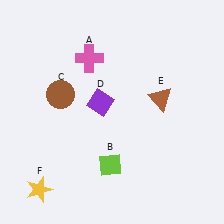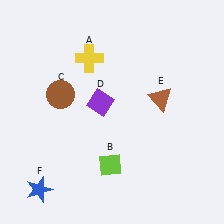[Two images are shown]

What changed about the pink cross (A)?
In Image 1, A is pink. In Image 2, it changed to yellow.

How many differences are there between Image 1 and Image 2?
There are 2 differences between the two images.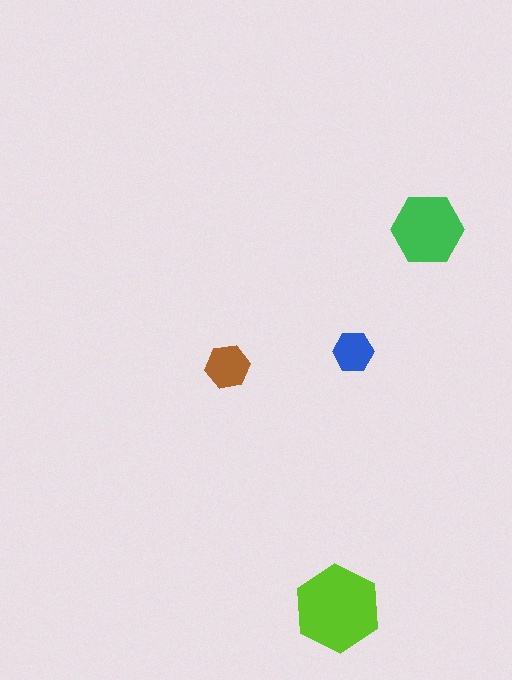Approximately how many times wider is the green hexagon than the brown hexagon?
About 1.5 times wider.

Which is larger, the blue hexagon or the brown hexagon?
The brown one.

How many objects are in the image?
There are 4 objects in the image.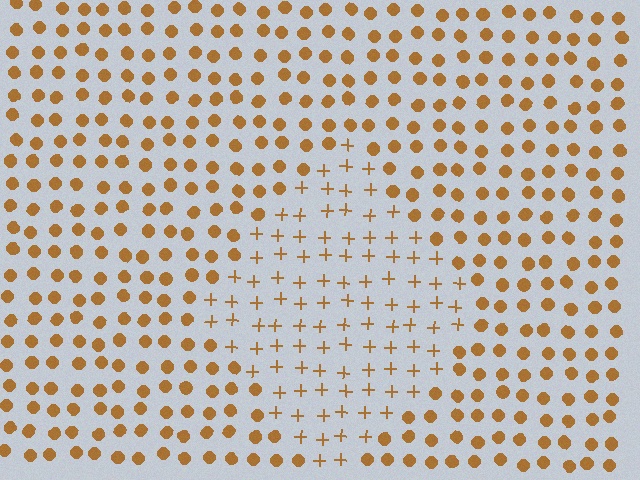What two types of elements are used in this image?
The image uses plus signs inside the diamond region and circles outside it.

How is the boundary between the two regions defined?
The boundary is defined by a change in element shape: plus signs inside vs. circles outside. All elements share the same color and spacing.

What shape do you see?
I see a diamond.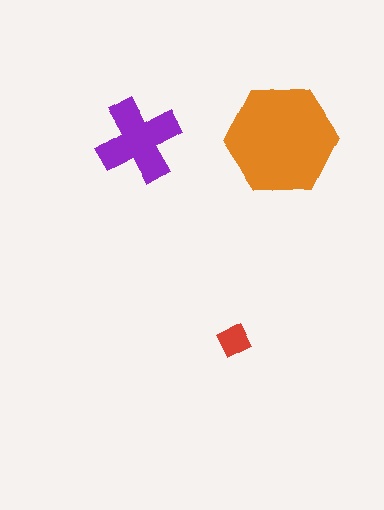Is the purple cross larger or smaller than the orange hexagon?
Smaller.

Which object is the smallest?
The red diamond.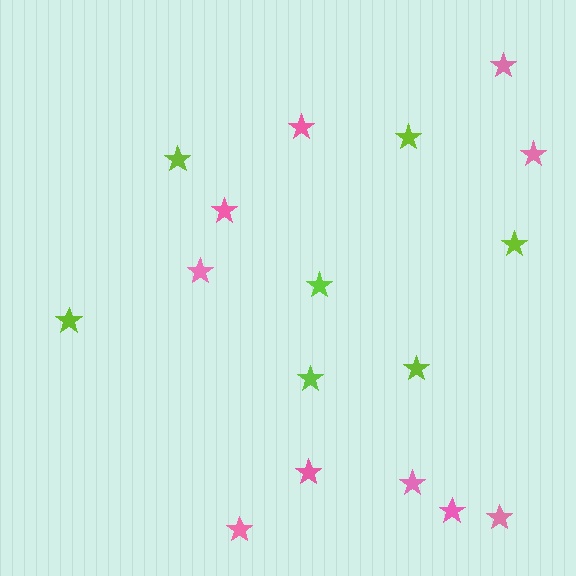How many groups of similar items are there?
There are 2 groups: one group of lime stars (7) and one group of pink stars (10).